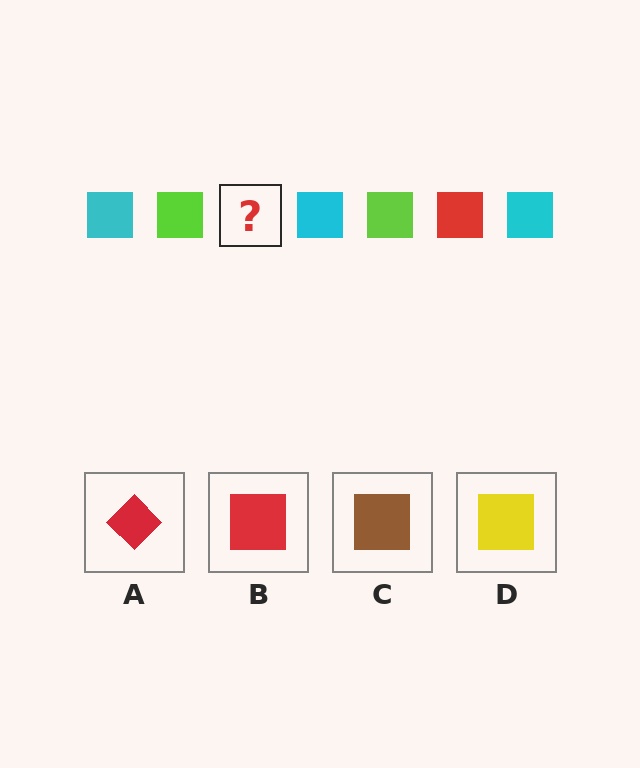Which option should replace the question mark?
Option B.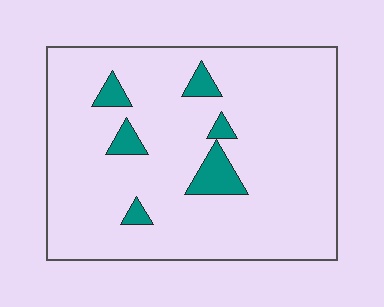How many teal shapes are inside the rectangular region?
6.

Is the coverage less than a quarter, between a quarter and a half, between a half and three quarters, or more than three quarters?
Less than a quarter.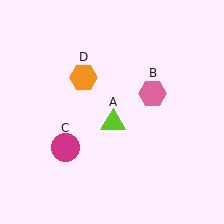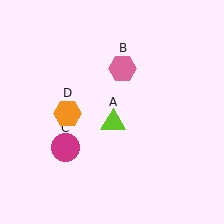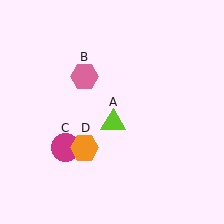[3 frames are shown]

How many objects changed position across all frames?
2 objects changed position: pink hexagon (object B), orange hexagon (object D).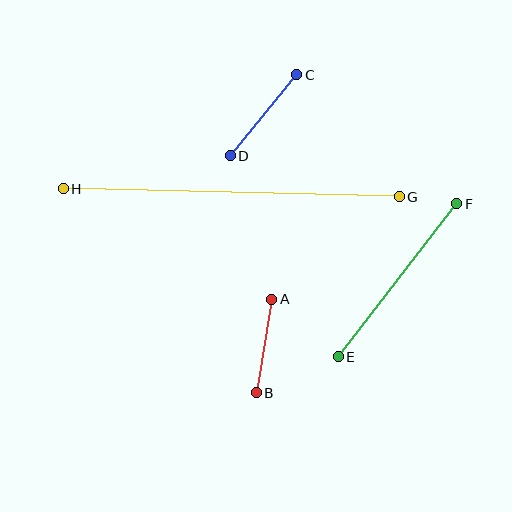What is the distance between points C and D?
The distance is approximately 104 pixels.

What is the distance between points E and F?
The distance is approximately 194 pixels.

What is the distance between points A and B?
The distance is approximately 95 pixels.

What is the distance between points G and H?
The distance is approximately 336 pixels.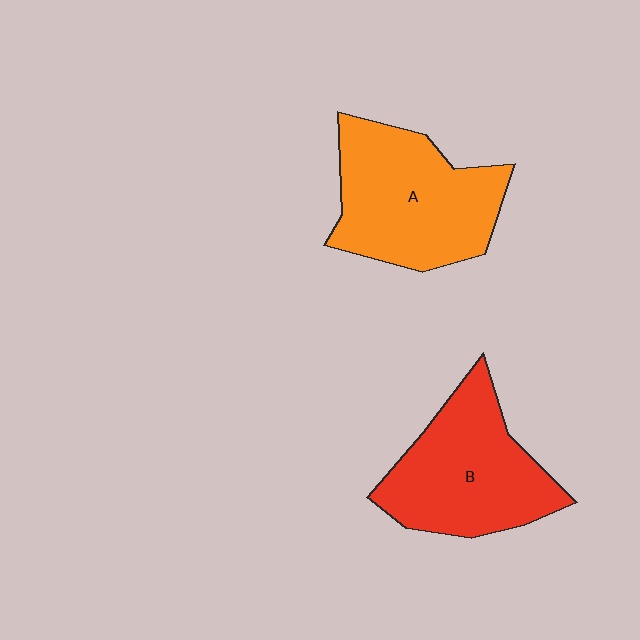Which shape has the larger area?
Shape A (orange).